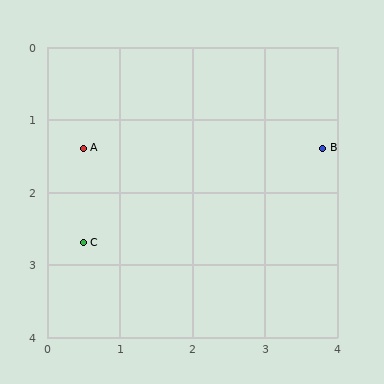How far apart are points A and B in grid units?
Points A and B are about 3.3 grid units apart.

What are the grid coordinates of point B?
Point B is at approximately (3.8, 1.4).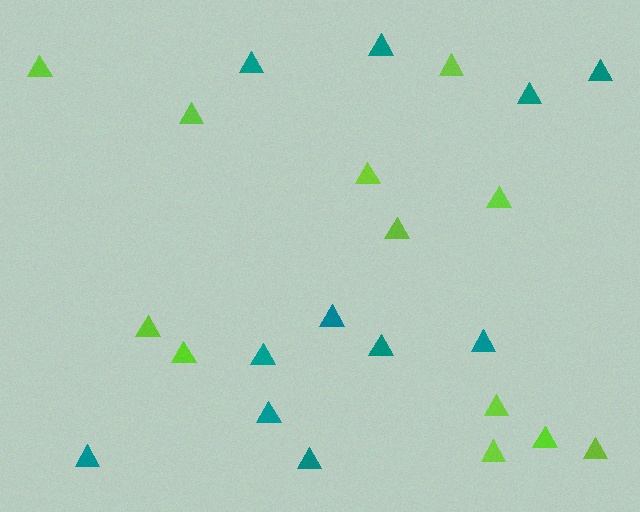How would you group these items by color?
There are 2 groups: one group of teal triangles (11) and one group of lime triangles (12).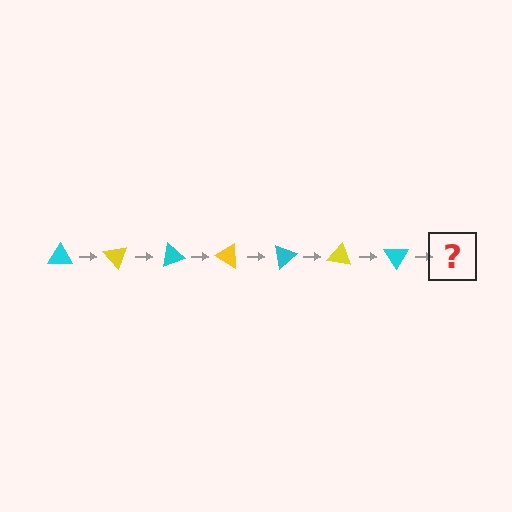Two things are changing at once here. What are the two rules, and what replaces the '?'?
The two rules are that it rotates 50 degrees each step and the color cycles through cyan and yellow. The '?' should be a yellow triangle, rotated 350 degrees from the start.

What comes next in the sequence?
The next element should be a yellow triangle, rotated 350 degrees from the start.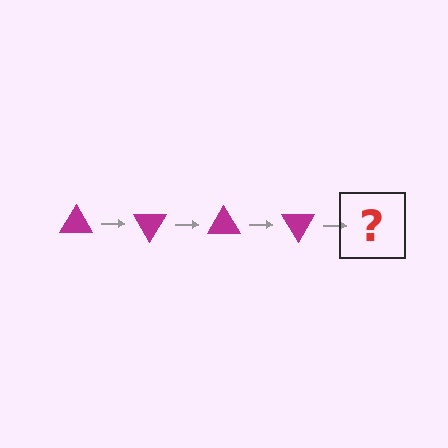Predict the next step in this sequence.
The next step is a magenta triangle rotated 240 degrees.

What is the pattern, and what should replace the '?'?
The pattern is that the triangle rotates 60 degrees each step. The '?' should be a magenta triangle rotated 240 degrees.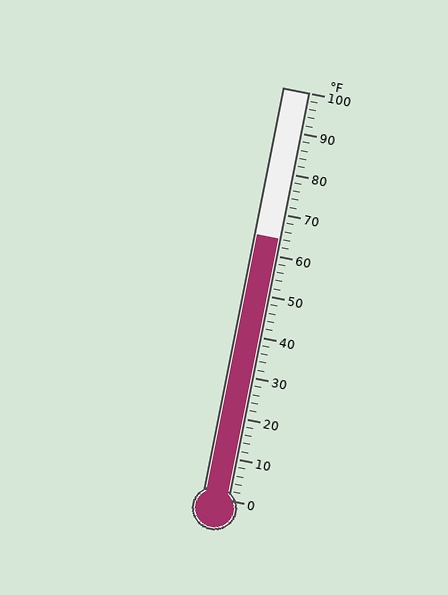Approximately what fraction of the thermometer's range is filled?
The thermometer is filled to approximately 65% of its range.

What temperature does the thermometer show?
The thermometer shows approximately 64°F.